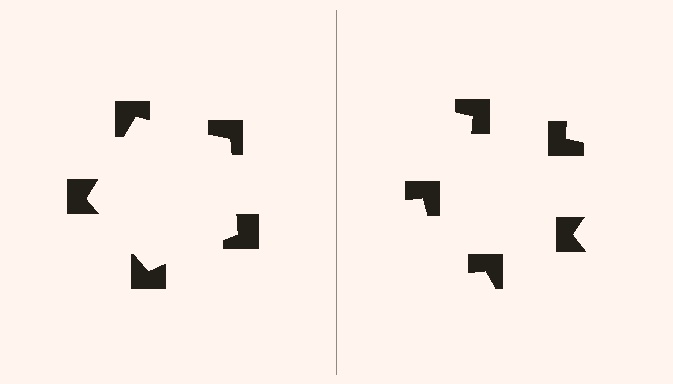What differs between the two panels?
The notched squares are positioned identically on both sides; only the wedge orientations differ. On the left they align to a pentagon; on the right they are misaligned.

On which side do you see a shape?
An illusory pentagon appears on the left side. On the right side the wedge cuts are rotated, so no coherent shape forms.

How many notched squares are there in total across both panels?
10 — 5 on each side.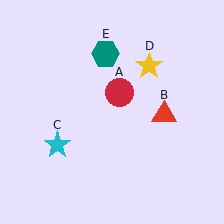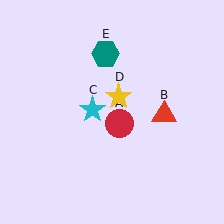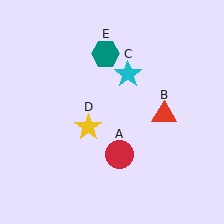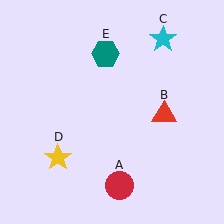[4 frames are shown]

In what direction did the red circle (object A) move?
The red circle (object A) moved down.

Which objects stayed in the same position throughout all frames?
Red triangle (object B) and teal hexagon (object E) remained stationary.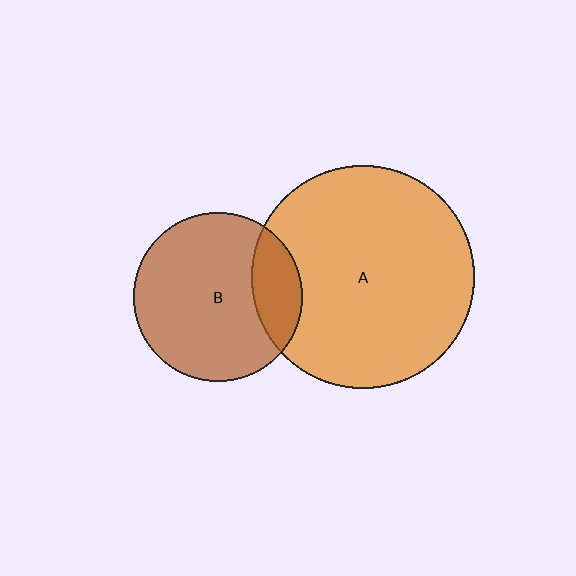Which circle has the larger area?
Circle A (orange).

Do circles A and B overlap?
Yes.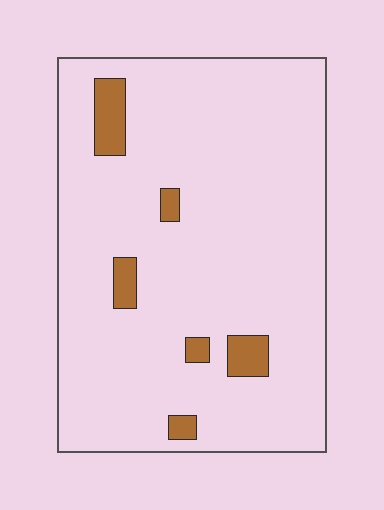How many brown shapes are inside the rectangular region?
6.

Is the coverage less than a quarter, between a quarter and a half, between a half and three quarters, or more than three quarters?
Less than a quarter.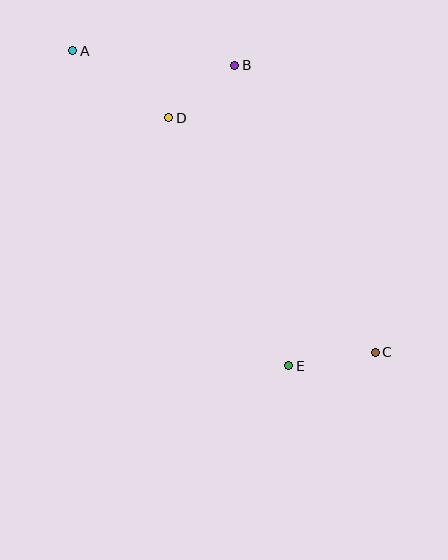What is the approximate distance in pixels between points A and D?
The distance between A and D is approximately 117 pixels.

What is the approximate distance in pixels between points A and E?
The distance between A and E is approximately 382 pixels.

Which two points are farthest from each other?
Points A and C are farthest from each other.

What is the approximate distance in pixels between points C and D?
The distance between C and D is approximately 312 pixels.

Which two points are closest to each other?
Points B and D are closest to each other.